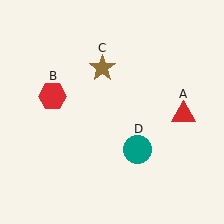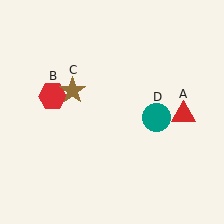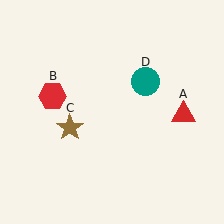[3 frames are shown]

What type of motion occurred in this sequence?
The brown star (object C), teal circle (object D) rotated counterclockwise around the center of the scene.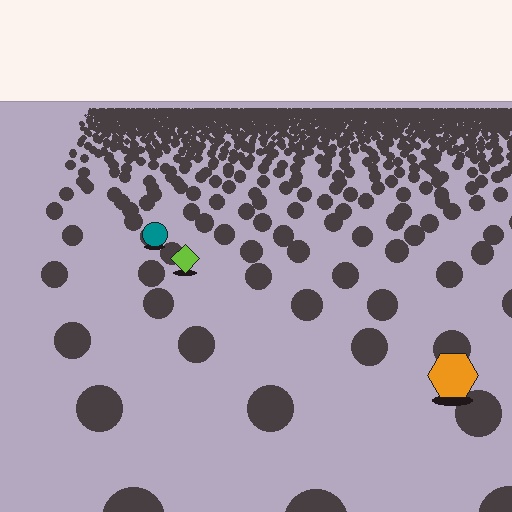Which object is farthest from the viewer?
The teal circle is farthest from the viewer. It appears smaller and the ground texture around it is denser.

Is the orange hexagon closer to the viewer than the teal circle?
Yes. The orange hexagon is closer — you can tell from the texture gradient: the ground texture is coarser near it.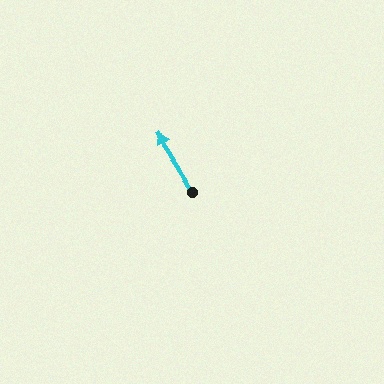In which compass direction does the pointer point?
Northwest.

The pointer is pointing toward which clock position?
Roughly 11 o'clock.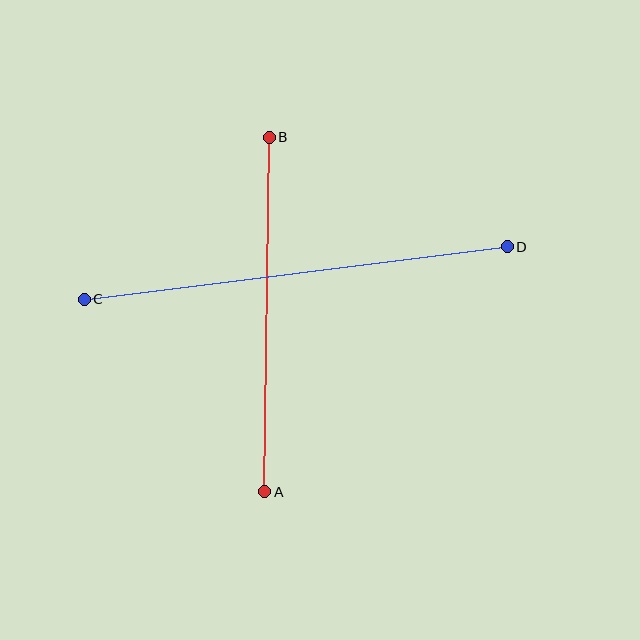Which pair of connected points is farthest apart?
Points C and D are farthest apart.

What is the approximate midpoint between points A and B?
The midpoint is at approximately (267, 314) pixels.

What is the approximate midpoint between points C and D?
The midpoint is at approximately (296, 273) pixels.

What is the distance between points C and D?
The distance is approximately 426 pixels.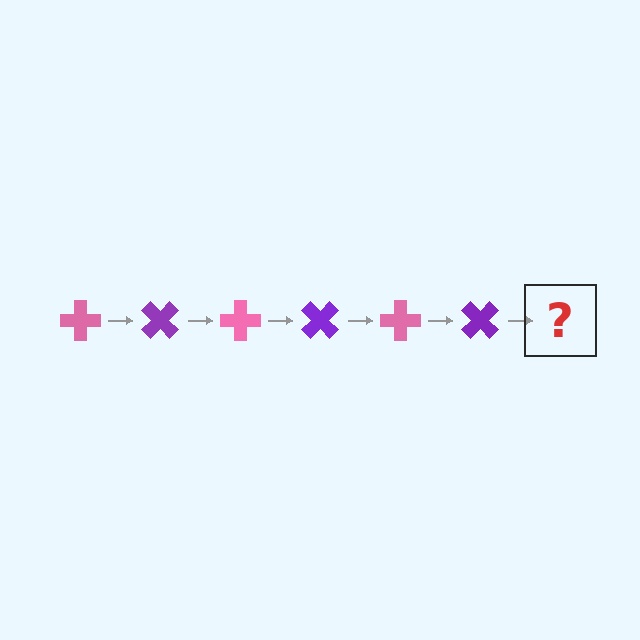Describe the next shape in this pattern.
It should be a pink cross, rotated 270 degrees from the start.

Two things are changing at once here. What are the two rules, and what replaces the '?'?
The two rules are that it rotates 45 degrees each step and the color cycles through pink and purple. The '?' should be a pink cross, rotated 270 degrees from the start.